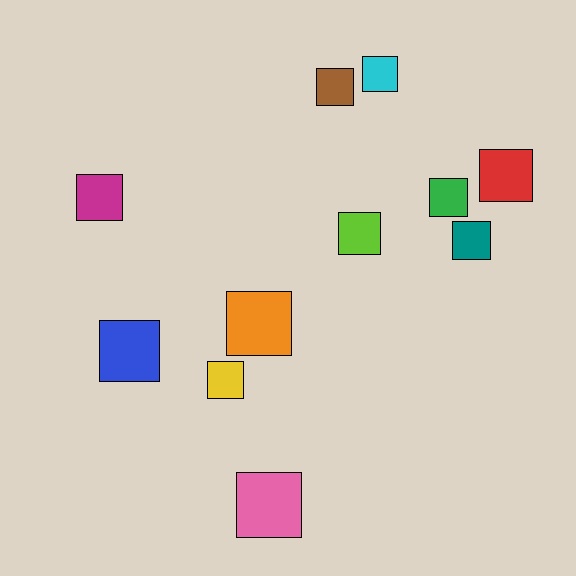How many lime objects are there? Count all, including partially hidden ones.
There is 1 lime object.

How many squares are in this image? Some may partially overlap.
There are 11 squares.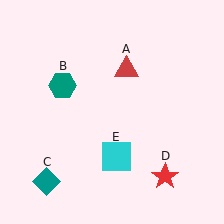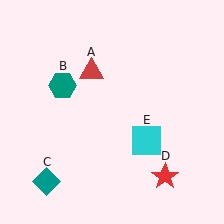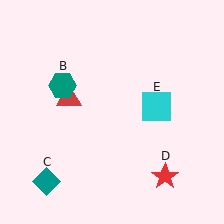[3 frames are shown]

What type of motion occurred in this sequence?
The red triangle (object A), cyan square (object E) rotated counterclockwise around the center of the scene.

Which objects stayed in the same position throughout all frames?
Teal hexagon (object B) and teal diamond (object C) and red star (object D) remained stationary.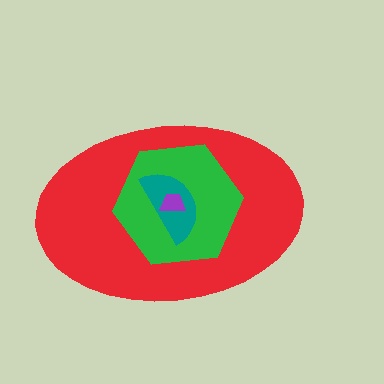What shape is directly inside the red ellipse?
The green hexagon.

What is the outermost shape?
The red ellipse.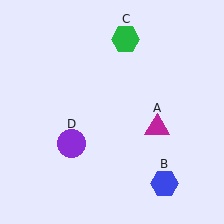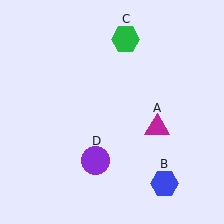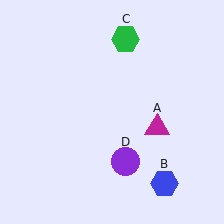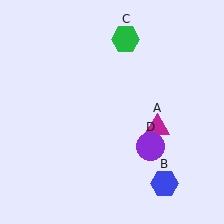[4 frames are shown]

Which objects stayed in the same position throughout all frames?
Magenta triangle (object A) and blue hexagon (object B) and green hexagon (object C) remained stationary.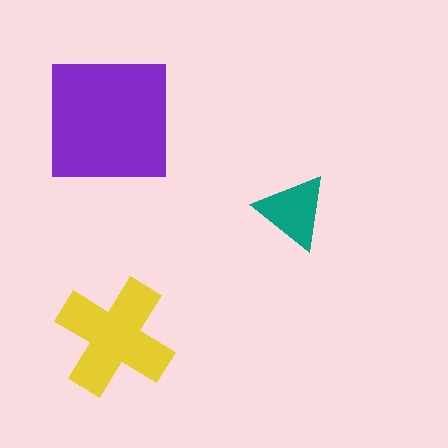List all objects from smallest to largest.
The teal triangle, the yellow cross, the purple square.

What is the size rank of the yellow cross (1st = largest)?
2nd.